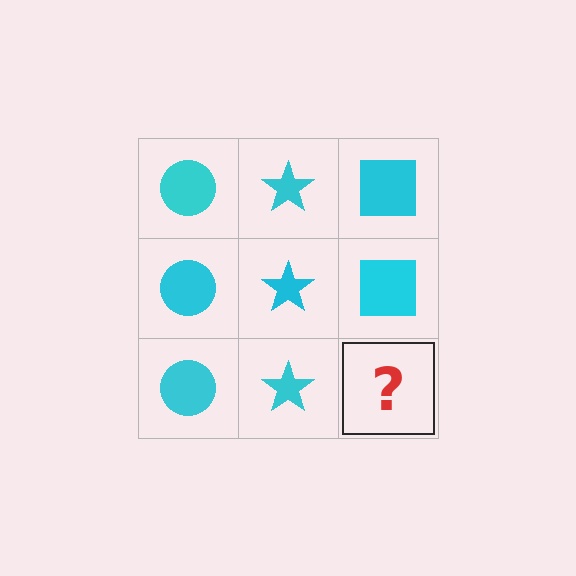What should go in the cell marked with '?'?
The missing cell should contain a cyan square.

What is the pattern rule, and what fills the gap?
The rule is that each column has a consistent shape. The gap should be filled with a cyan square.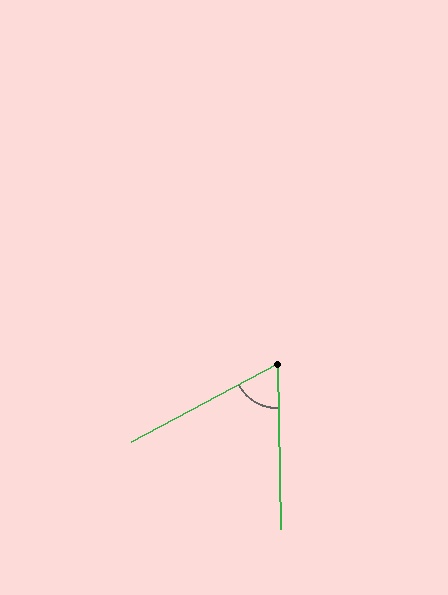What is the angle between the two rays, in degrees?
Approximately 63 degrees.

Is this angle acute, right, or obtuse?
It is acute.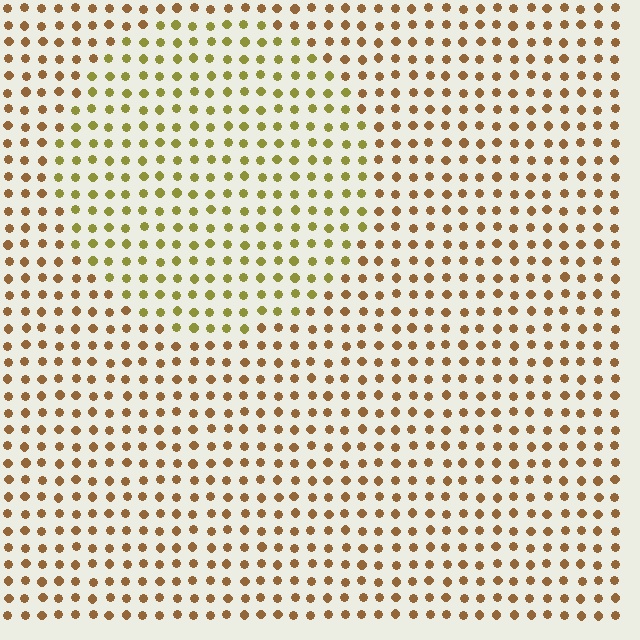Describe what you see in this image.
The image is filled with small brown elements in a uniform arrangement. A circle-shaped region is visible where the elements are tinted to a slightly different hue, forming a subtle color boundary.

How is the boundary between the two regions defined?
The boundary is defined purely by a slight shift in hue (about 34 degrees). Spacing, size, and orientation are identical on both sides.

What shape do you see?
I see a circle.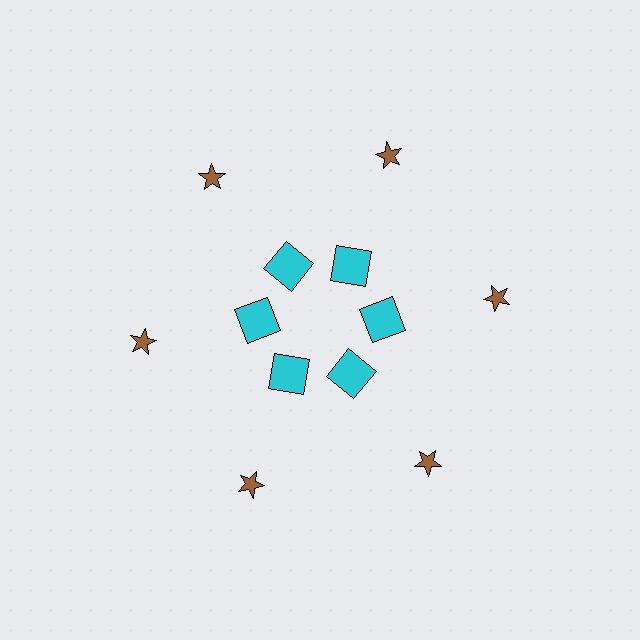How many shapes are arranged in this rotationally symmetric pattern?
There are 12 shapes, arranged in 6 groups of 2.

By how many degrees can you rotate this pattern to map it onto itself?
The pattern maps onto itself every 60 degrees of rotation.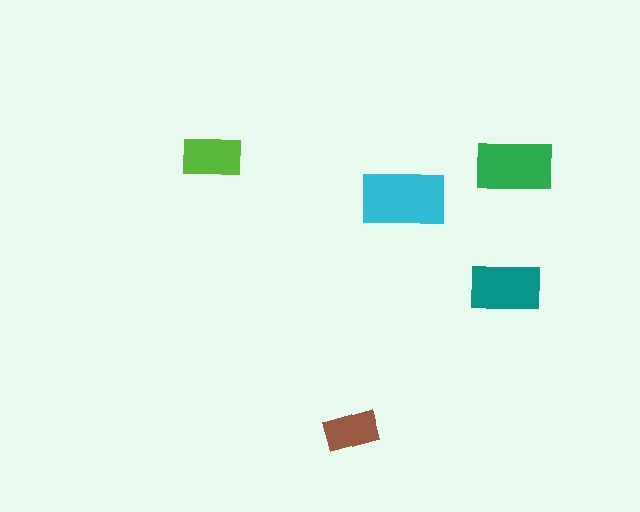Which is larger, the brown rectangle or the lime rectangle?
The lime one.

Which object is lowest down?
The brown rectangle is bottommost.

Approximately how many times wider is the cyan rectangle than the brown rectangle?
About 1.5 times wider.